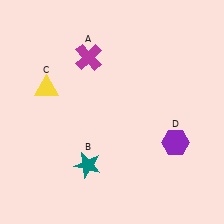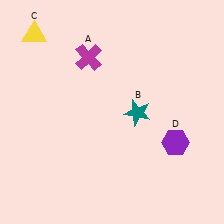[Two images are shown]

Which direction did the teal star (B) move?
The teal star (B) moved up.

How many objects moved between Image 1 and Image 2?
2 objects moved between the two images.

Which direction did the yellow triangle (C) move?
The yellow triangle (C) moved up.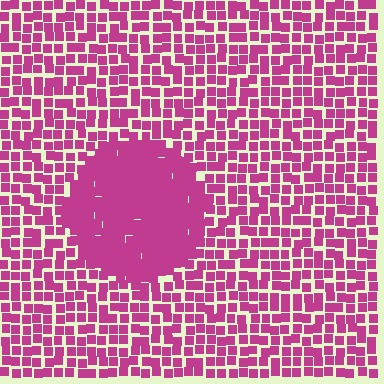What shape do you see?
I see a circle.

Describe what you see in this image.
The image contains small magenta elements arranged at two different densities. A circle-shaped region is visible where the elements are more densely packed than the surrounding area.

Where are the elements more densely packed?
The elements are more densely packed inside the circle boundary.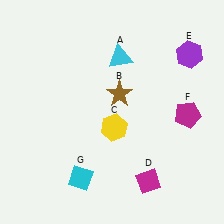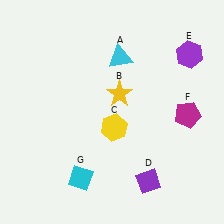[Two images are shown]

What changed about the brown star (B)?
In Image 1, B is brown. In Image 2, it changed to yellow.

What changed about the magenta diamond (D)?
In Image 1, D is magenta. In Image 2, it changed to purple.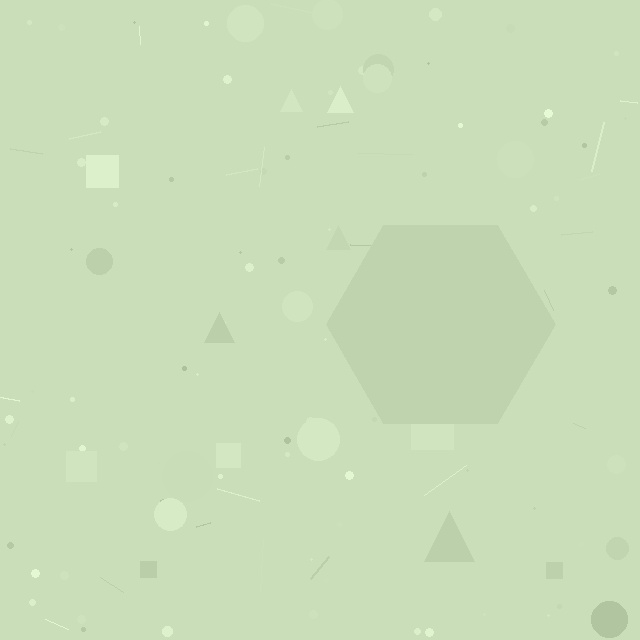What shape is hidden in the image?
A hexagon is hidden in the image.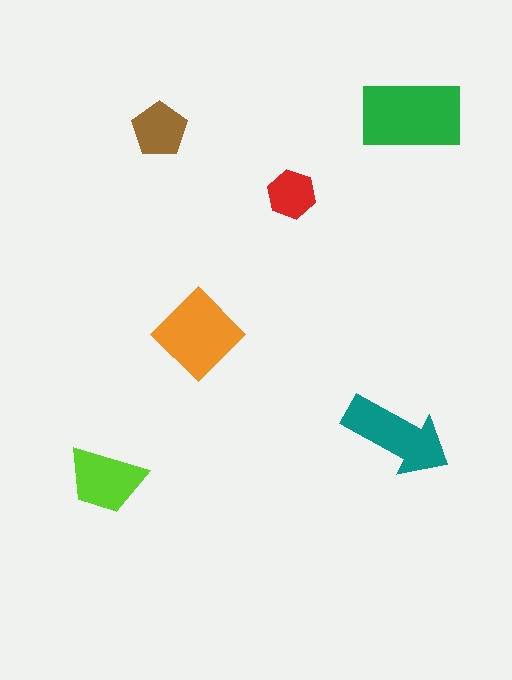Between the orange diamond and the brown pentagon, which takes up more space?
The orange diamond.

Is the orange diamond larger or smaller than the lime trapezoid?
Larger.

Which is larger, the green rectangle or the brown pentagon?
The green rectangle.